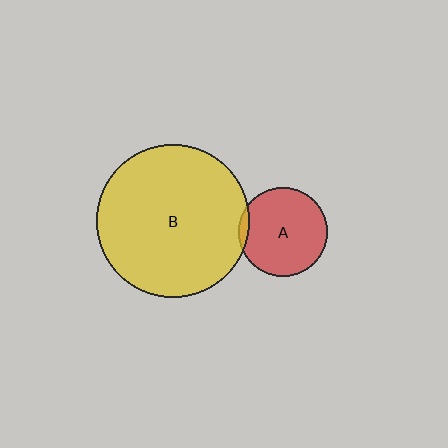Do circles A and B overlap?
Yes.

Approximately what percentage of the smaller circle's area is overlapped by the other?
Approximately 5%.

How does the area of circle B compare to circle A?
Approximately 2.9 times.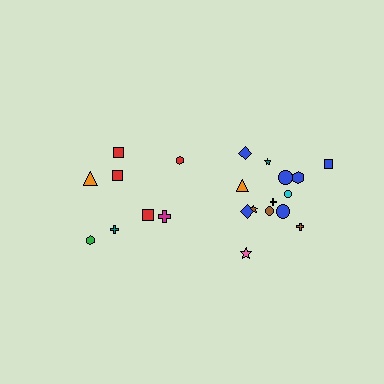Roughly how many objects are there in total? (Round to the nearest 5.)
Roughly 25 objects in total.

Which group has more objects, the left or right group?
The right group.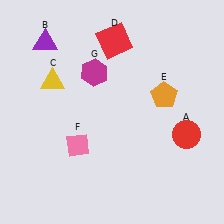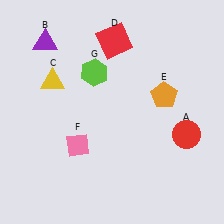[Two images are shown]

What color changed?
The hexagon (G) changed from magenta in Image 1 to lime in Image 2.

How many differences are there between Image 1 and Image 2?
There is 1 difference between the two images.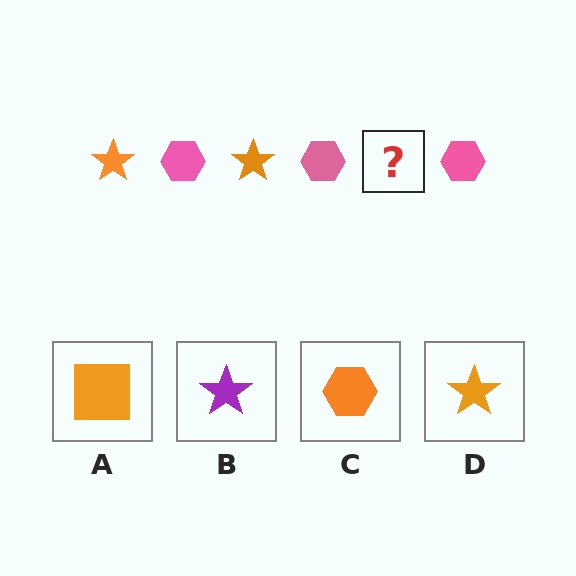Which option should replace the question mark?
Option D.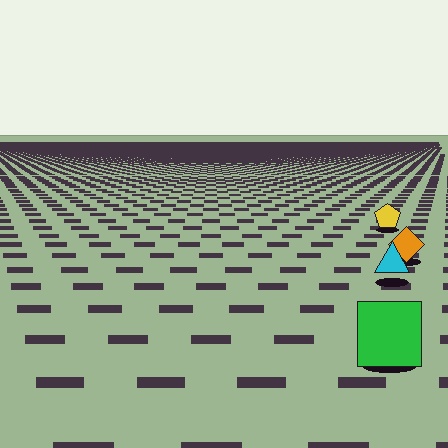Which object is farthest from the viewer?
The yellow pentagon is farthest from the viewer. It appears smaller and the ground texture around it is denser.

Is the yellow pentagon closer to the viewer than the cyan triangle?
No. The cyan triangle is closer — you can tell from the texture gradient: the ground texture is coarser near it.